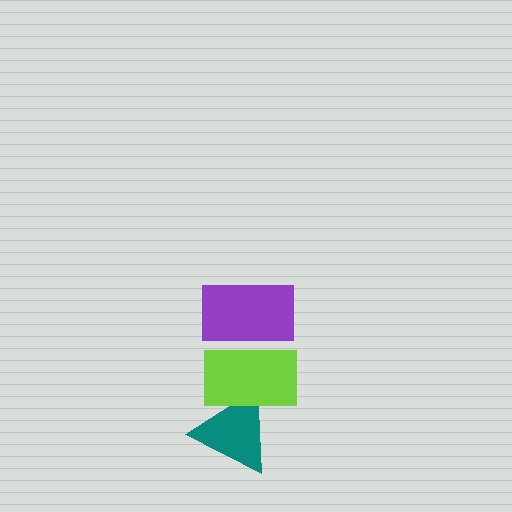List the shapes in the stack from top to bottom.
From top to bottom: the purple rectangle, the lime rectangle, the teal triangle.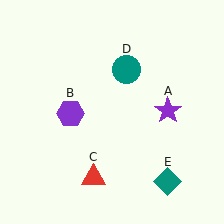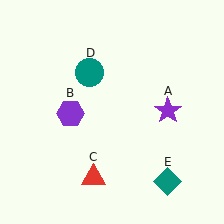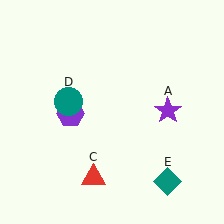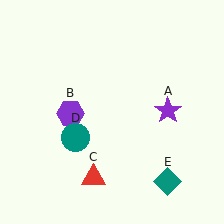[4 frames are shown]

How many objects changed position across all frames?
1 object changed position: teal circle (object D).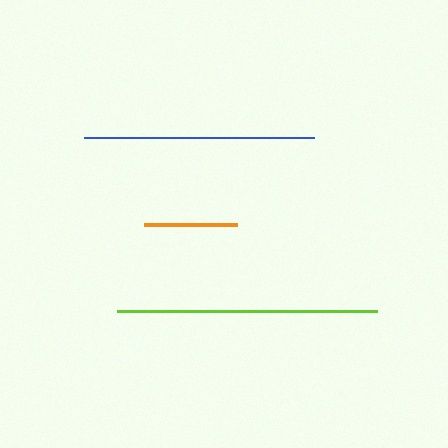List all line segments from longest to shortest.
From longest to shortest: lime, blue, orange.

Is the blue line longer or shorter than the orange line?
The blue line is longer than the orange line.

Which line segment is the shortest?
The orange line is the shortest at approximately 93 pixels.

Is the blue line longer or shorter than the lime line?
The lime line is longer than the blue line.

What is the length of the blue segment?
The blue segment is approximately 230 pixels long.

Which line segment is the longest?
The lime line is the longest at approximately 260 pixels.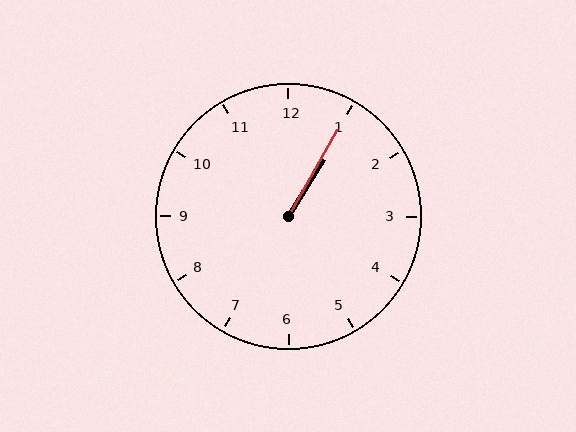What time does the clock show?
1:05.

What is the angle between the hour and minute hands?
Approximately 2 degrees.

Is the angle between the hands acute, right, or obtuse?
It is acute.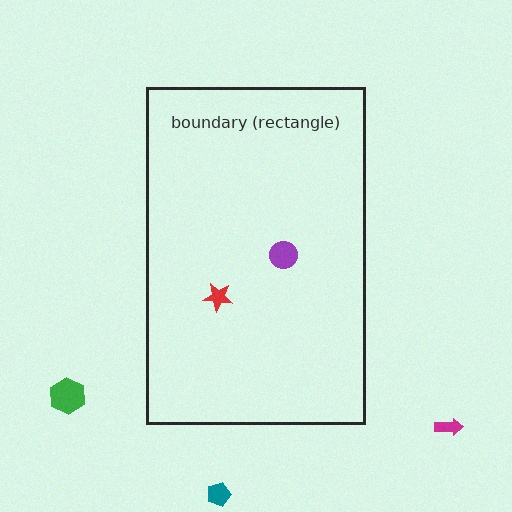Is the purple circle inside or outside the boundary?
Inside.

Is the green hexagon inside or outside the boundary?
Outside.